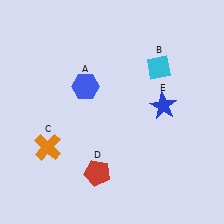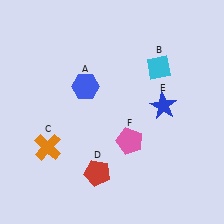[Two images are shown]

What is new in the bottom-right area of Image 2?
A pink pentagon (F) was added in the bottom-right area of Image 2.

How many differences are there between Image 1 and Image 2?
There is 1 difference between the two images.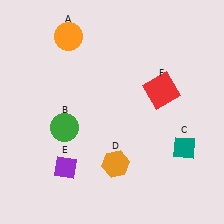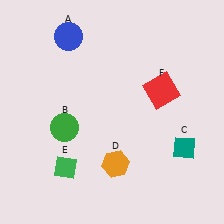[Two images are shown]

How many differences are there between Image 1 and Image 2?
There are 2 differences between the two images.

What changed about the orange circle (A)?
In Image 1, A is orange. In Image 2, it changed to blue.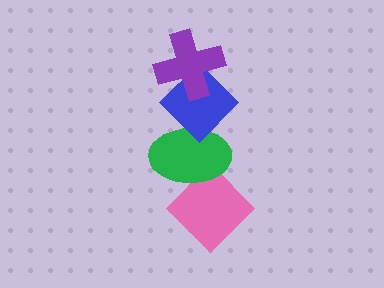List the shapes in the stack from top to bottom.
From top to bottom: the purple cross, the blue diamond, the green ellipse, the pink diamond.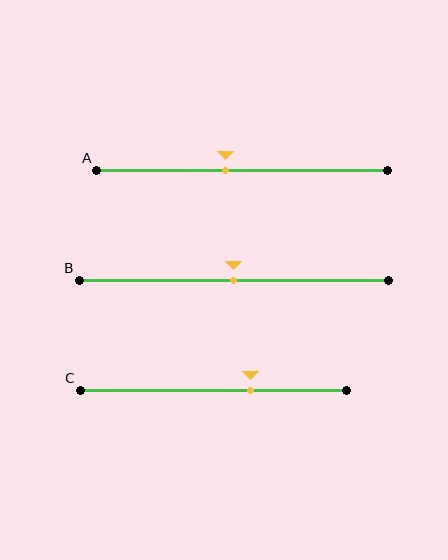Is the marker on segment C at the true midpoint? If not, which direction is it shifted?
No, the marker on segment C is shifted to the right by about 14% of the segment length.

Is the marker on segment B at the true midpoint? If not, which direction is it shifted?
Yes, the marker on segment B is at the true midpoint.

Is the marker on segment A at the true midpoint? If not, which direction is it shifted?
No, the marker on segment A is shifted to the left by about 6% of the segment length.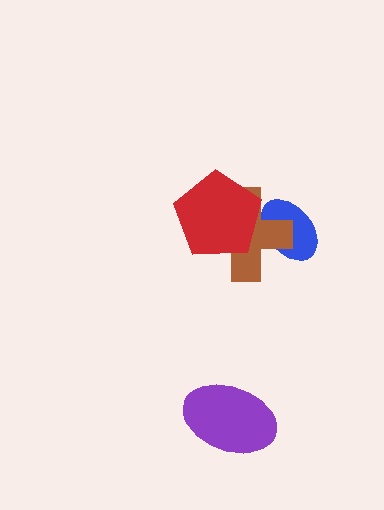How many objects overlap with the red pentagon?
2 objects overlap with the red pentagon.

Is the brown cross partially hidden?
Yes, it is partially covered by another shape.